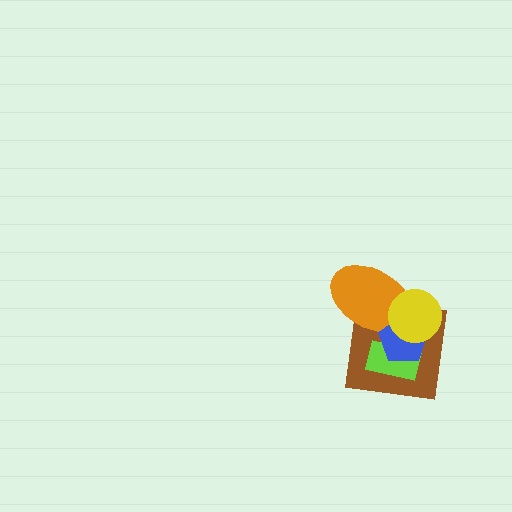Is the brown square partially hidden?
Yes, it is partially covered by another shape.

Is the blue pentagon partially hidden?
Yes, it is partially covered by another shape.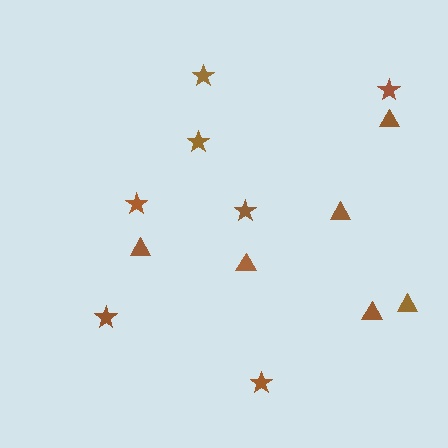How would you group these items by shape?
There are 2 groups: one group of stars (7) and one group of triangles (6).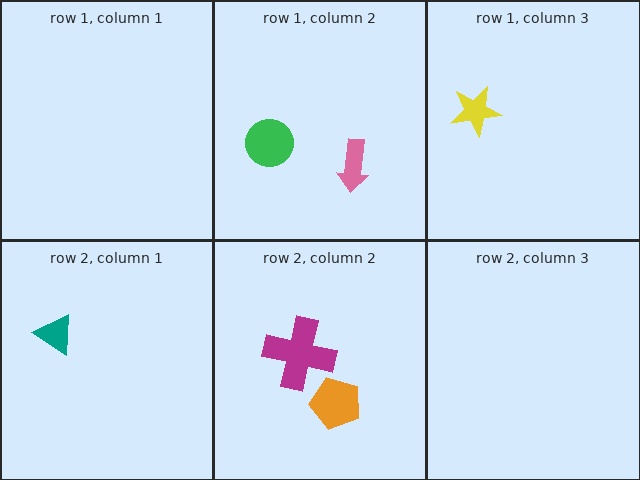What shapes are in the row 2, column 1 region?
The teal triangle.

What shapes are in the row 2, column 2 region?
The magenta cross, the orange pentagon.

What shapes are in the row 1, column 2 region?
The pink arrow, the green circle.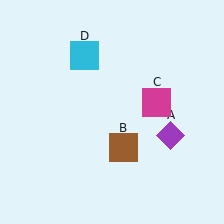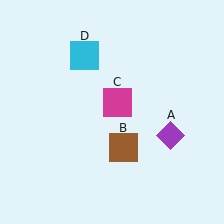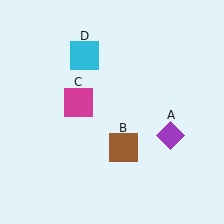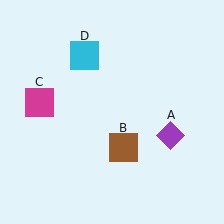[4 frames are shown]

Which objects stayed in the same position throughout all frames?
Purple diamond (object A) and brown square (object B) and cyan square (object D) remained stationary.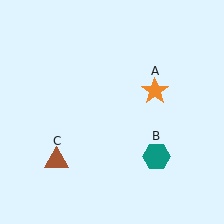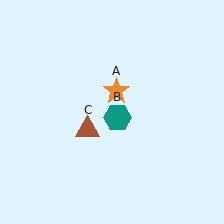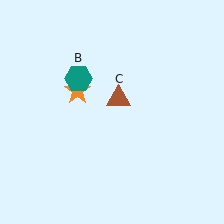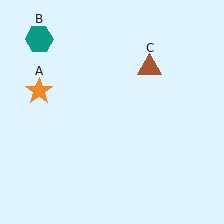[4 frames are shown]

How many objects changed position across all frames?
3 objects changed position: orange star (object A), teal hexagon (object B), brown triangle (object C).